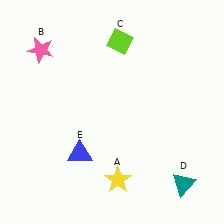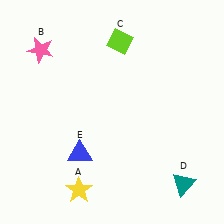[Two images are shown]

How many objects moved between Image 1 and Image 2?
1 object moved between the two images.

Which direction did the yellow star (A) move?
The yellow star (A) moved left.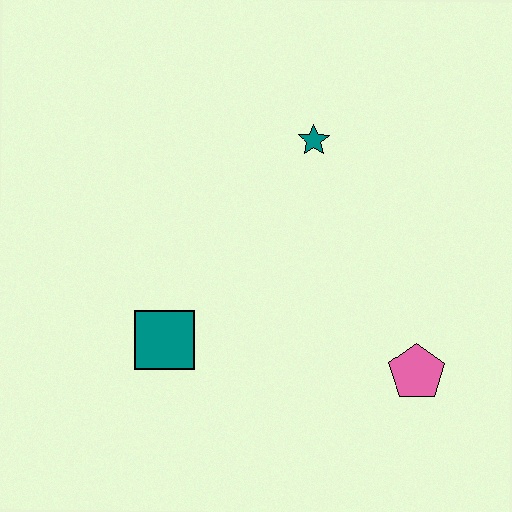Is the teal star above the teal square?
Yes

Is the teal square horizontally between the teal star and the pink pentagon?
No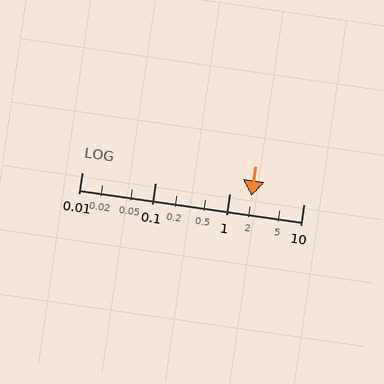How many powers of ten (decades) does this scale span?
The scale spans 3 decades, from 0.01 to 10.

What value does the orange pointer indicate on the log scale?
The pointer indicates approximately 2.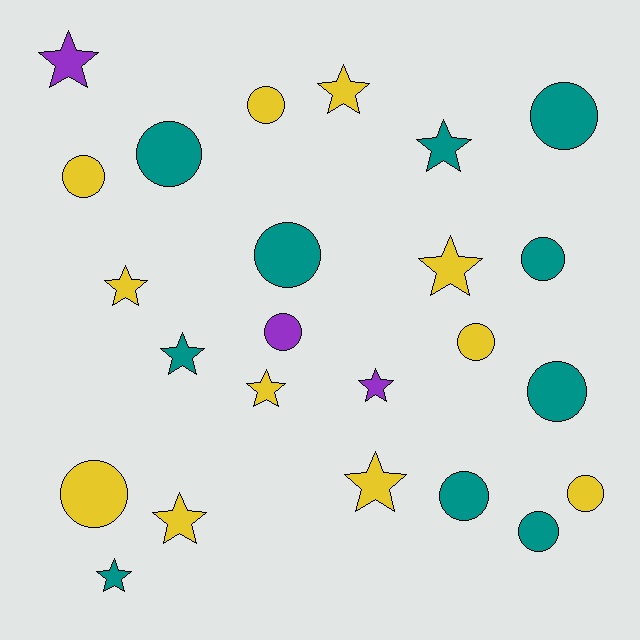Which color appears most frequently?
Yellow, with 11 objects.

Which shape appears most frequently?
Circle, with 13 objects.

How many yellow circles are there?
There are 5 yellow circles.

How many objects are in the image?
There are 24 objects.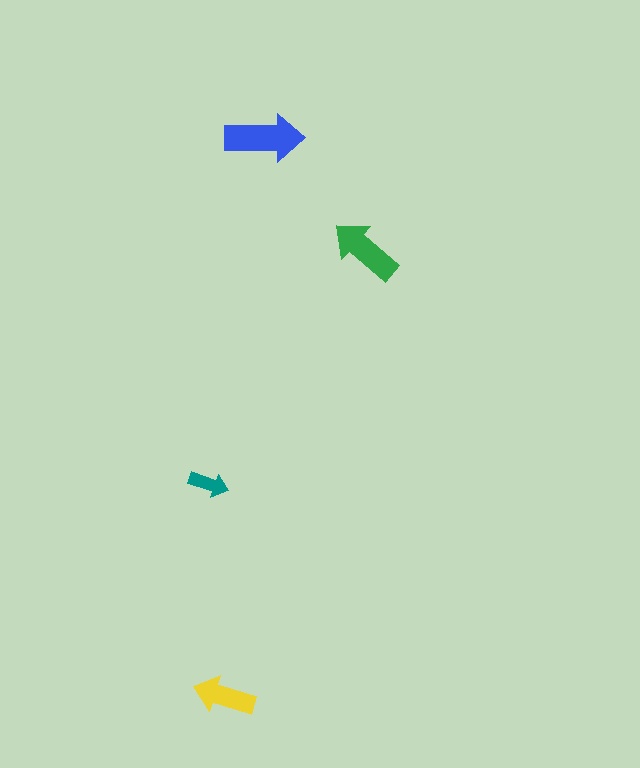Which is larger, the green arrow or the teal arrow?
The green one.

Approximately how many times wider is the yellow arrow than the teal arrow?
About 1.5 times wider.